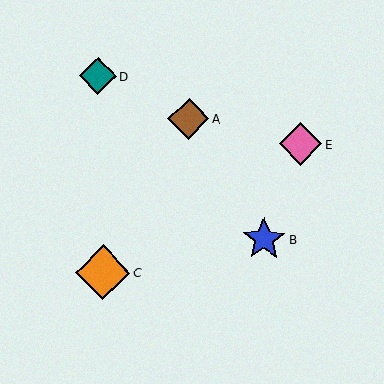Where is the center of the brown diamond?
The center of the brown diamond is at (189, 119).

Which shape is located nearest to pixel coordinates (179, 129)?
The brown diamond (labeled A) at (189, 119) is nearest to that location.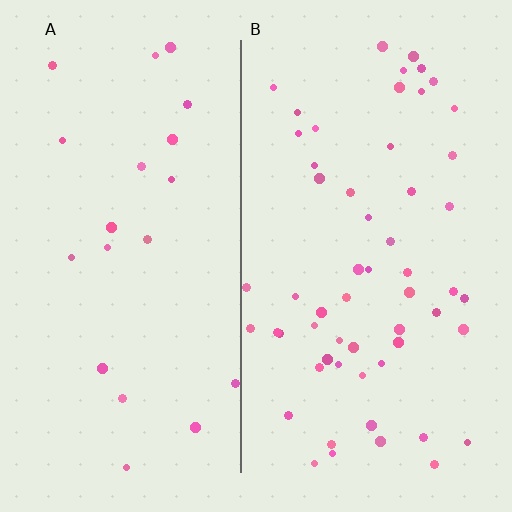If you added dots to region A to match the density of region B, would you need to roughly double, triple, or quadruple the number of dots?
Approximately triple.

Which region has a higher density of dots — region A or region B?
B (the right).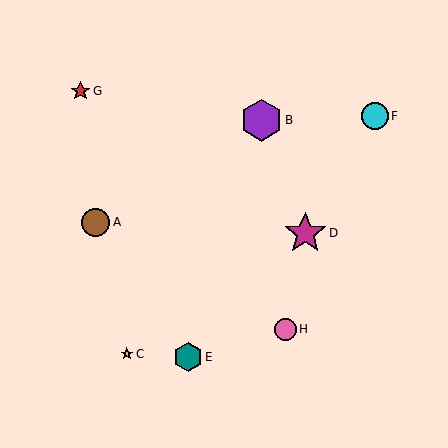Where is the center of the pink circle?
The center of the pink circle is at (285, 329).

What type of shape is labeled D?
Shape D is a magenta star.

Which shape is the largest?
The magenta star (labeled D) is the largest.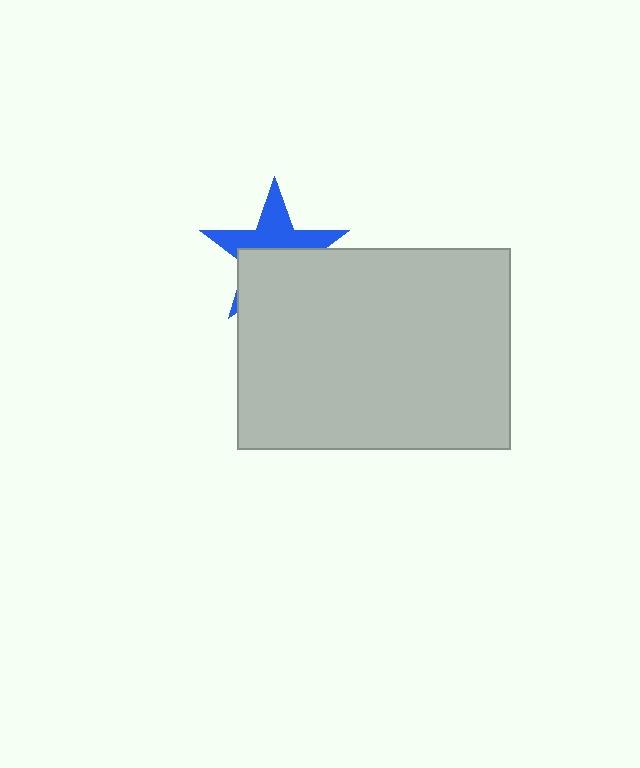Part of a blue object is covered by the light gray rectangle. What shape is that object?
It is a star.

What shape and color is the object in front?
The object in front is a light gray rectangle.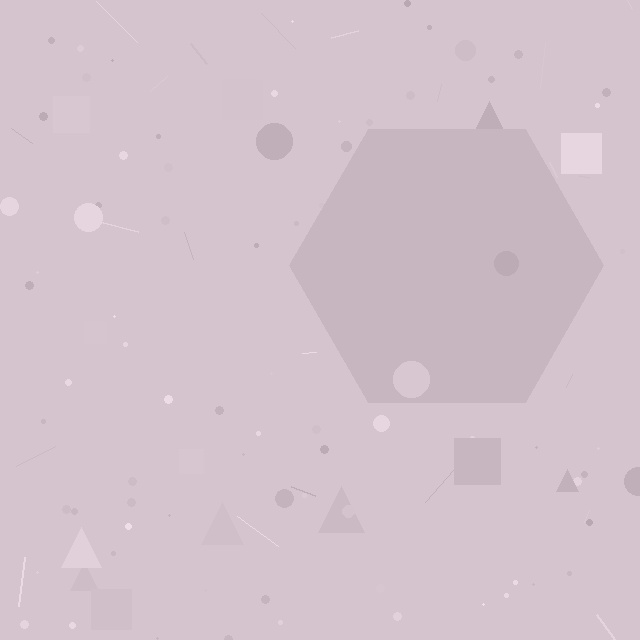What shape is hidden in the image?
A hexagon is hidden in the image.